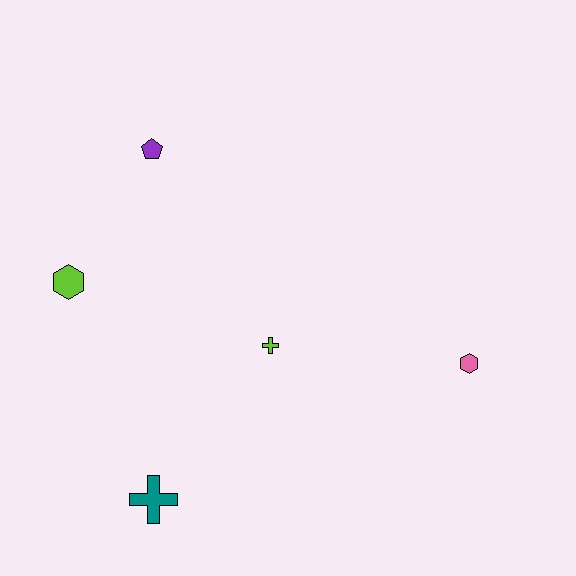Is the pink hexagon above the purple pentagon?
No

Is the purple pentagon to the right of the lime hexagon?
Yes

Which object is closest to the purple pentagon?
The lime hexagon is closest to the purple pentagon.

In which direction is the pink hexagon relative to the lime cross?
The pink hexagon is to the right of the lime cross.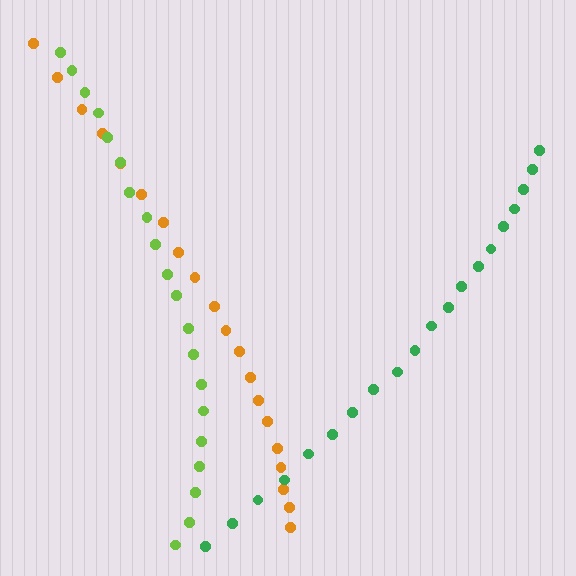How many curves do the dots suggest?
There are 3 distinct paths.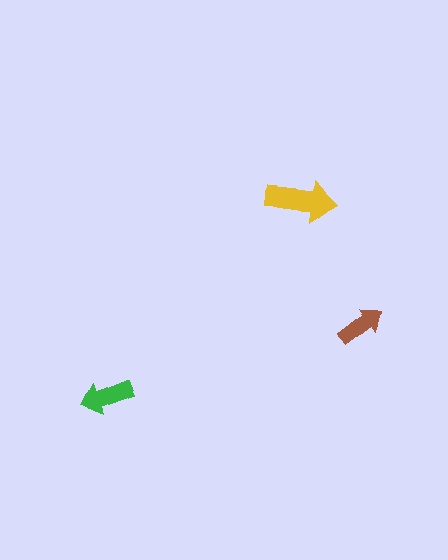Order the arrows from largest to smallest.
the yellow one, the green one, the brown one.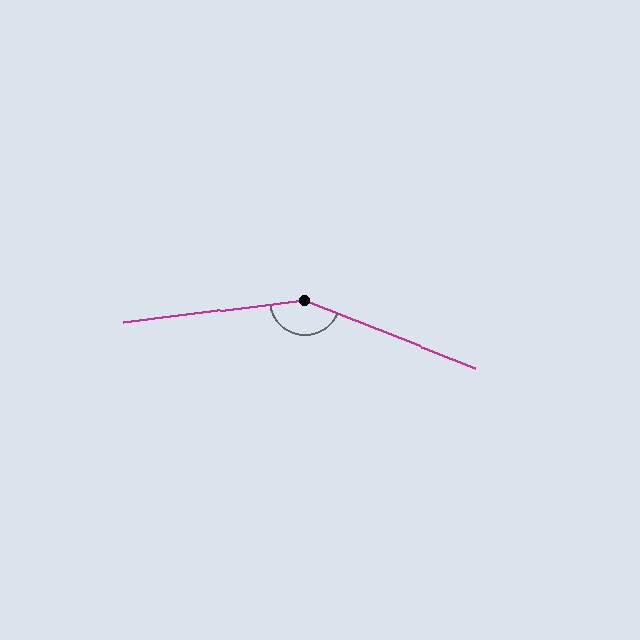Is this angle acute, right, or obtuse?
It is obtuse.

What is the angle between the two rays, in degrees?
Approximately 151 degrees.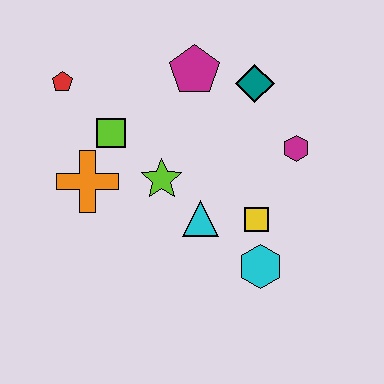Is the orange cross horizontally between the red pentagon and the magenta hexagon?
Yes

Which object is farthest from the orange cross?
The magenta hexagon is farthest from the orange cross.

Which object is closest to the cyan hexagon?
The yellow square is closest to the cyan hexagon.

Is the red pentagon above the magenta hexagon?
Yes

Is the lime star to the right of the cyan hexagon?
No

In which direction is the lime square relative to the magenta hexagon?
The lime square is to the left of the magenta hexagon.